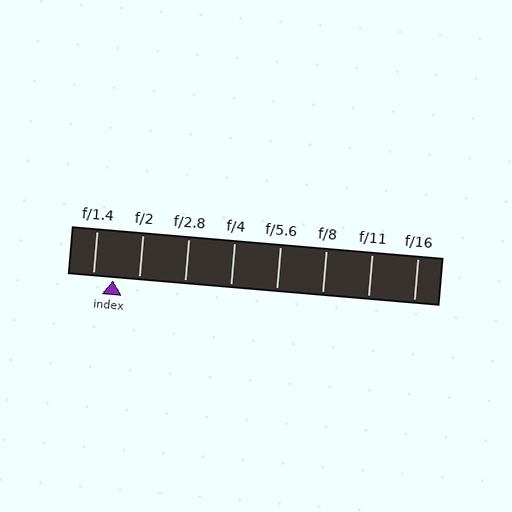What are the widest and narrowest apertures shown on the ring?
The widest aperture shown is f/1.4 and the narrowest is f/16.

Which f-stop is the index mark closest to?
The index mark is closest to f/1.4.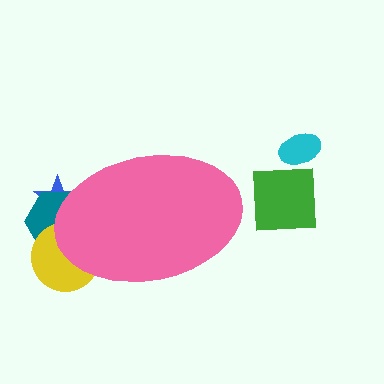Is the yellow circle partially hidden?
Yes, the yellow circle is partially hidden behind the pink ellipse.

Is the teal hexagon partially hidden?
Yes, the teal hexagon is partially hidden behind the pink ellipse.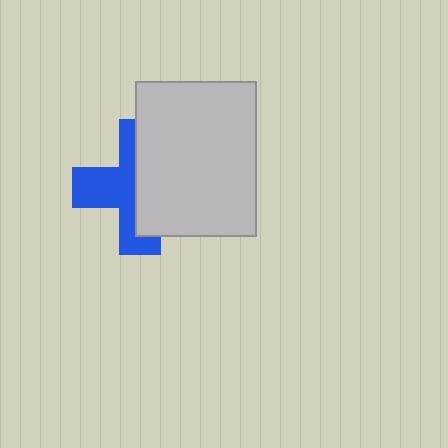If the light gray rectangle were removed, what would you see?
You would see the complete blue cross.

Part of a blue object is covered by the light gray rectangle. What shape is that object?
It is a cross.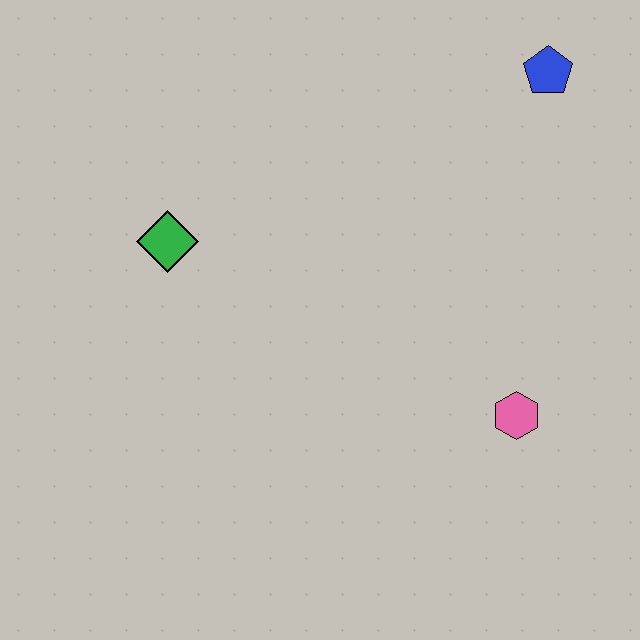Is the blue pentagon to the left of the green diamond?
No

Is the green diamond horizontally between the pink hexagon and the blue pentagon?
No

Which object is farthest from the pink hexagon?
The green diamond is farthest from the pink hexagon.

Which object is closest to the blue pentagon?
The pink hexagon is closest to the blue pentagon.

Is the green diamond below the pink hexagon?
No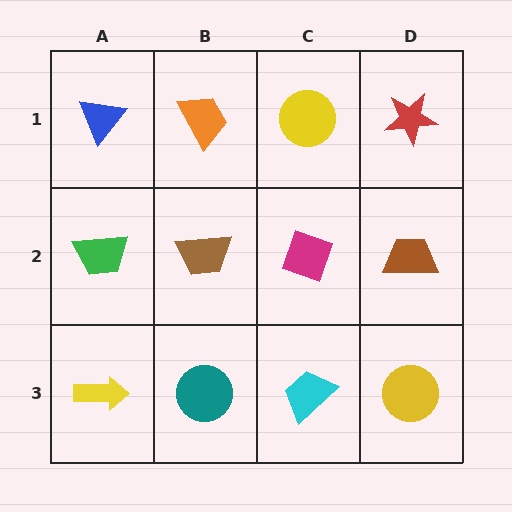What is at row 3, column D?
A yellow circle.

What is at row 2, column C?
A magenta diamond.